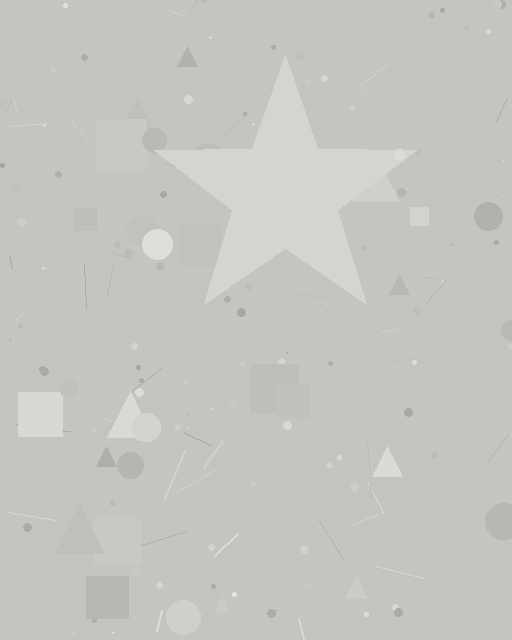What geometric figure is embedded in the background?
A star is embedded in the background.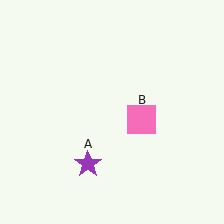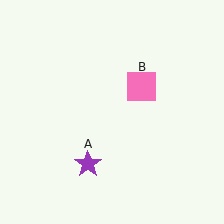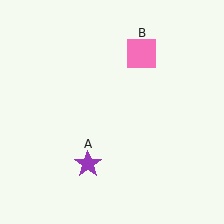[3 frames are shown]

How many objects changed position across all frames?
1 object changed position: pink square (object B).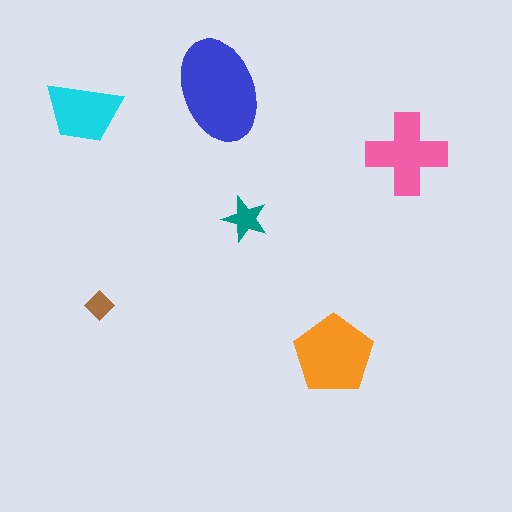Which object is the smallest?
The brown diamond.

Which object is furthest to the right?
The pink cross is rightmost.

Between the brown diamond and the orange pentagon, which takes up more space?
The orange pentagon.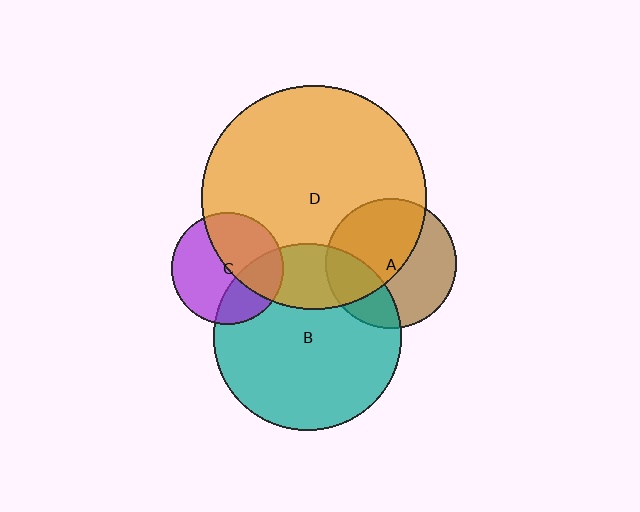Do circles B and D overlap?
Yes.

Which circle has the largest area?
Circle D (orange).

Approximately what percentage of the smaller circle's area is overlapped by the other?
Approximately 25%.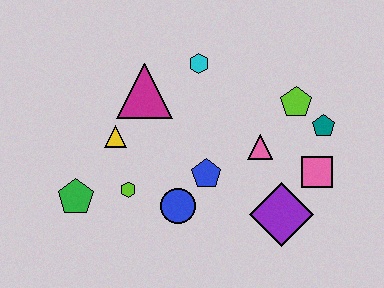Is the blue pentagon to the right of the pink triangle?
No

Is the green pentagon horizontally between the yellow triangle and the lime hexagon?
No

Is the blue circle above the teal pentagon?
No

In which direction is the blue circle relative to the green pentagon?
The blue circle is to the right of the green pentagon.